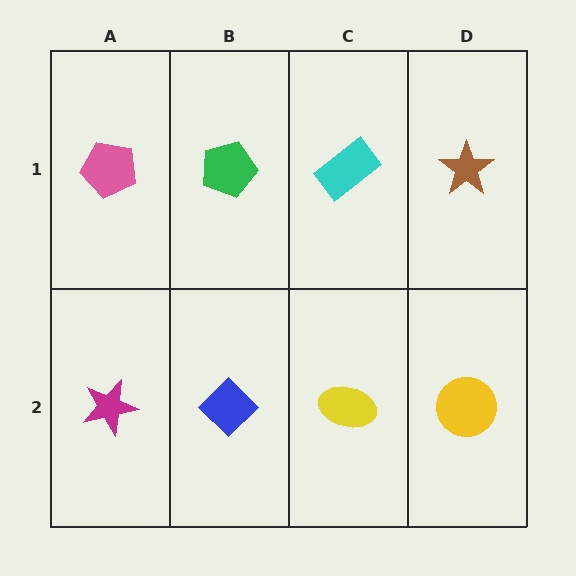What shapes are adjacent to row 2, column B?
A green pentagon (row 1, column B), a magenta star (row 2, column A), a yellow ellipse (row 2, column C).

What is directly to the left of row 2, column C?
A blue diamond.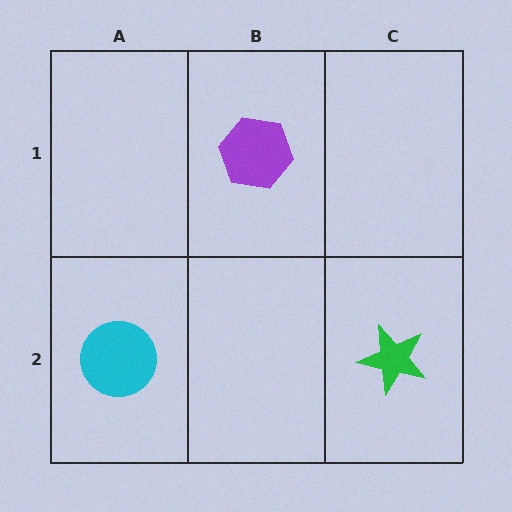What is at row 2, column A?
A cyan circle.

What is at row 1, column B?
A purple hexagon.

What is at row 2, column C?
A green star.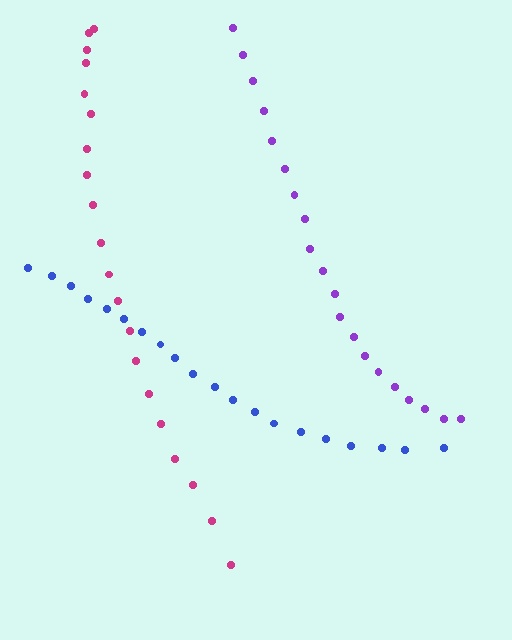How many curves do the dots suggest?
There are 3 distinct paths.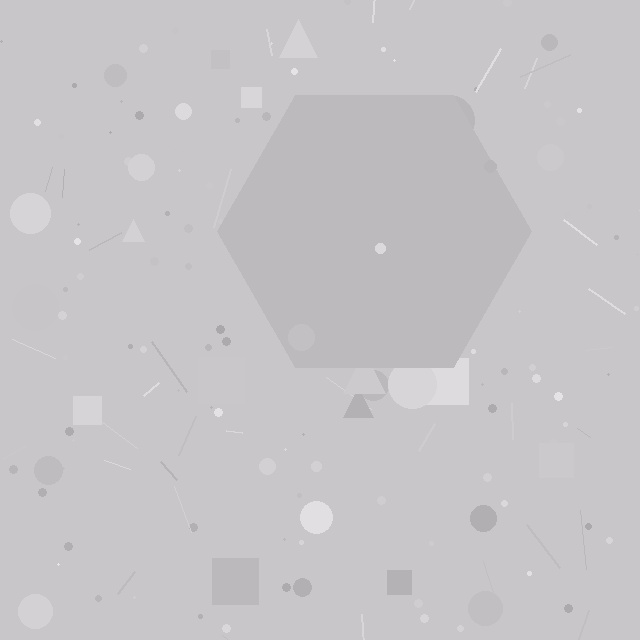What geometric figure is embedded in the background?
A hexagon is embedded in the background.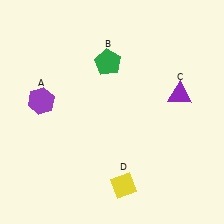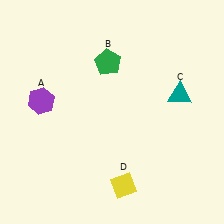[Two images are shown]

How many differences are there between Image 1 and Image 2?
There is 1 difference between the two images.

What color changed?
The triangle (C) changed from purple in Image 1 to teal in Image 2.